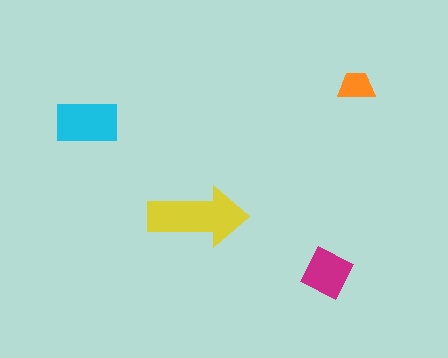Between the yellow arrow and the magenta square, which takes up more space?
The yellow arrow.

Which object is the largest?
The yellow arrow.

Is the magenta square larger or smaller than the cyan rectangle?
Smaller.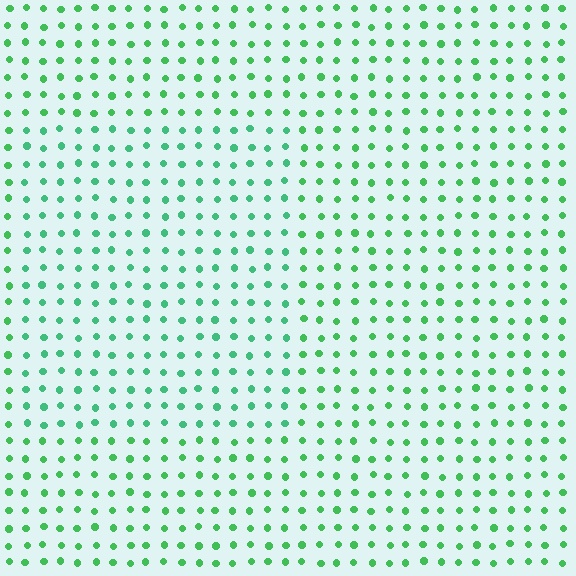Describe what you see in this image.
The image is filled with small green elements in a uniform arrangement. A rectangle-shaped region is visible where the elements are tinted to a slightly different hue, forming a subtle color boundary.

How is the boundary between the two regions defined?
The boundary is defined purely by a slight shift in hue (about 19 degrees). Spacing, size, and orientation are identical on both sides.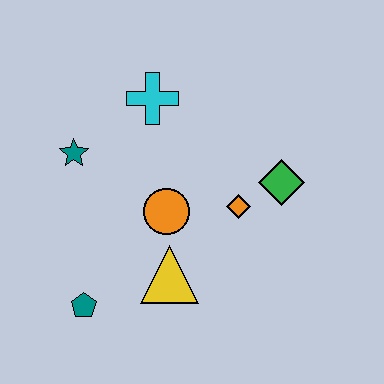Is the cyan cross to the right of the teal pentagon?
Yes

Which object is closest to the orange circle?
The yellow triangle is closest to the orange circle.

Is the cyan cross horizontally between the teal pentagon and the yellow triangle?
Yes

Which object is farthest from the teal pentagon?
The green diamond is farthest from the teal pentagon.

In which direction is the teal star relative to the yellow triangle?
The teal star is above the yellow triangle.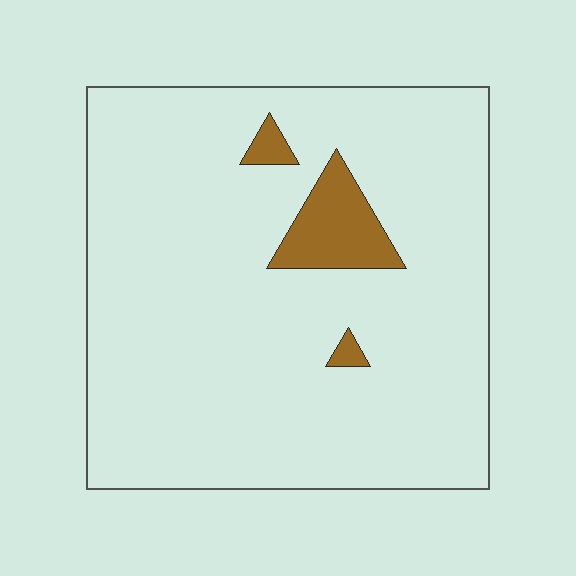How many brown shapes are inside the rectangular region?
3.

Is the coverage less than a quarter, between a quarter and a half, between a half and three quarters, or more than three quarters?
Less than a quarter.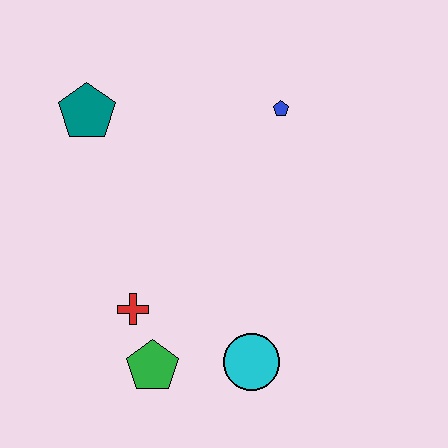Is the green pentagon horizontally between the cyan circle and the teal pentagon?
Yes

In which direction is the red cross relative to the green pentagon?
The red cross is above the green pentagon.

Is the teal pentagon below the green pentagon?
No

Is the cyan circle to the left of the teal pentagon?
No